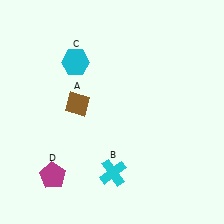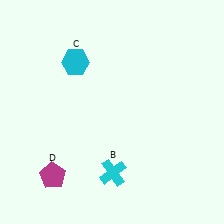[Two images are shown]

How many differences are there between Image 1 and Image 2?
There is 1 difference between the two images.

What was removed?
The brown diamond (A) was removed in Image 2.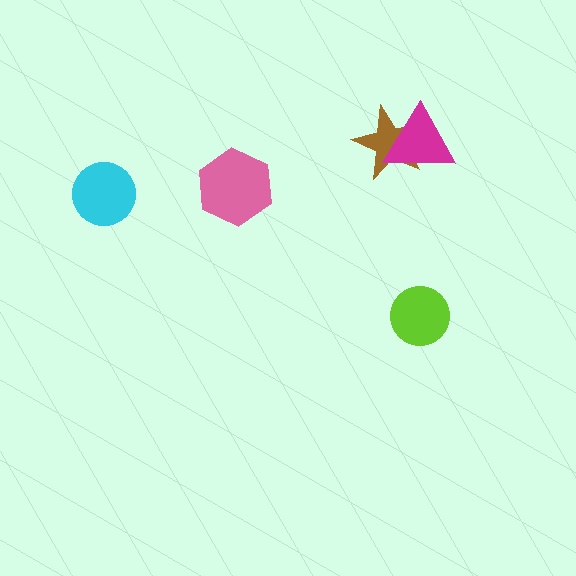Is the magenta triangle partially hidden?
No, no other shape covers it.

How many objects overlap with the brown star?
1 object overlaps with the brown star.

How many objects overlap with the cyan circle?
0 objects overlap with the cyan circle.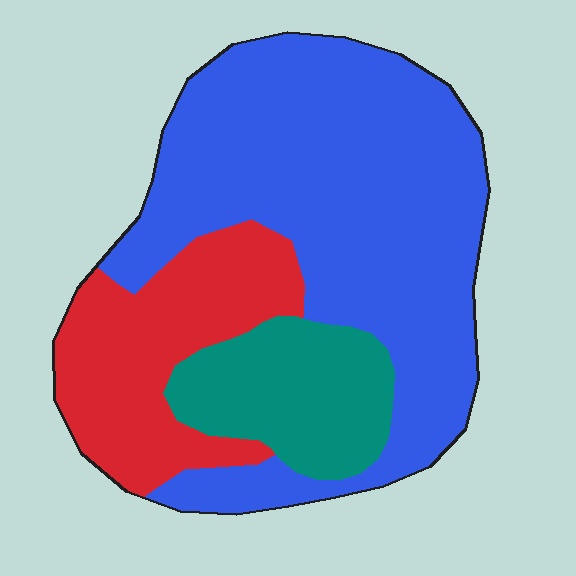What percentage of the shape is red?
Red takes up about one quarter (1/4) of the shape.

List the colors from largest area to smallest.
From largest to smallest: blue, red, teal.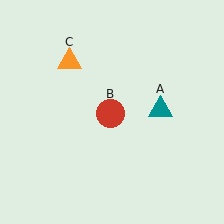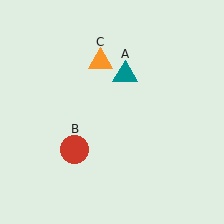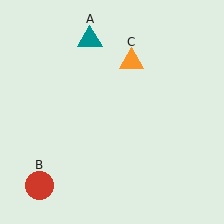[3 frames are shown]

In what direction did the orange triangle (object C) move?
The orange triangle (object C) moved right.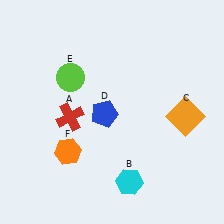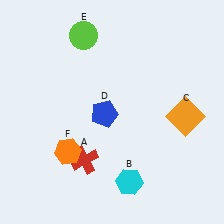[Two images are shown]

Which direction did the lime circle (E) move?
The lime circle (E) moved up.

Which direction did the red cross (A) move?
The red cross (A) moved down.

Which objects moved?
The objects that moved are: the red cross (A), the lime circle (E).